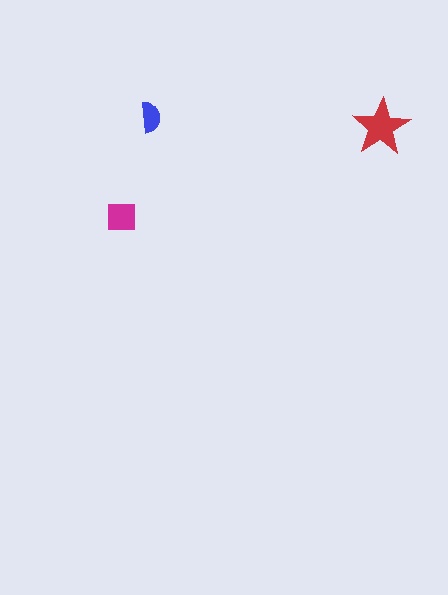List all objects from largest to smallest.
The red star, the magenta square, the blue semicircle.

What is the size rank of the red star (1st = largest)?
1st.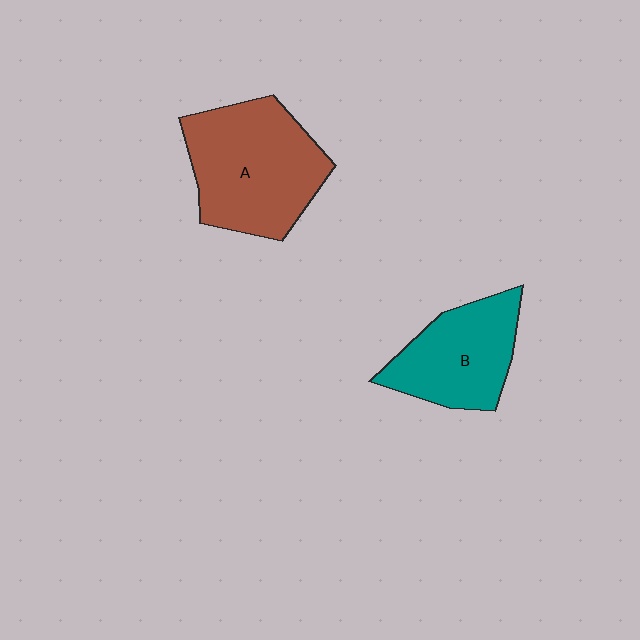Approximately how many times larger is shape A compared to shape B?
Approximately 1.4 times.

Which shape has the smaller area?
Shape B (teal).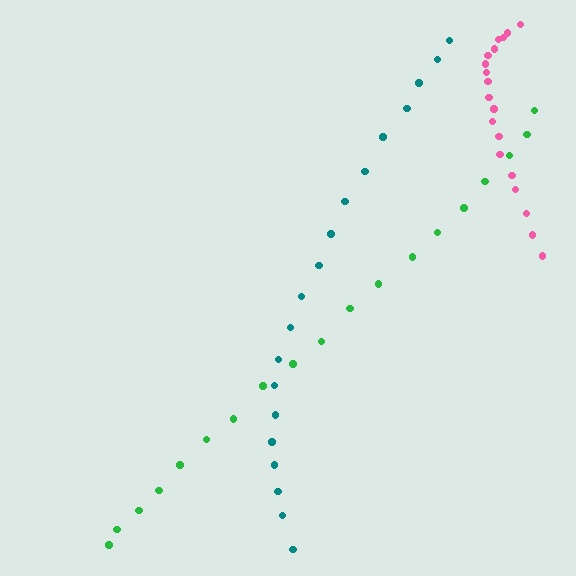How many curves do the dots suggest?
There are 3 distinct paths.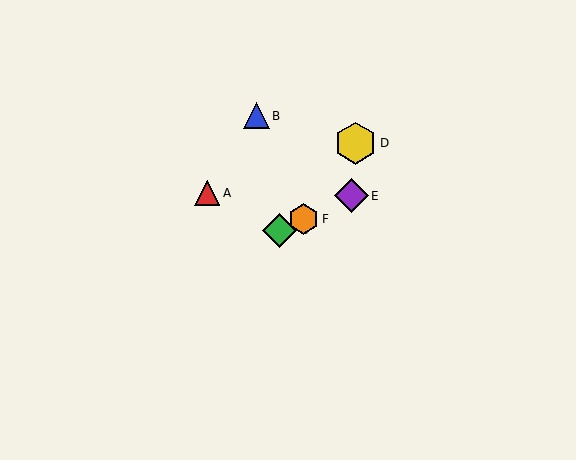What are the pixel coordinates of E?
Object E is at (352, 196).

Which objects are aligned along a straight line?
Objects C, E, F are aligned along a straight line.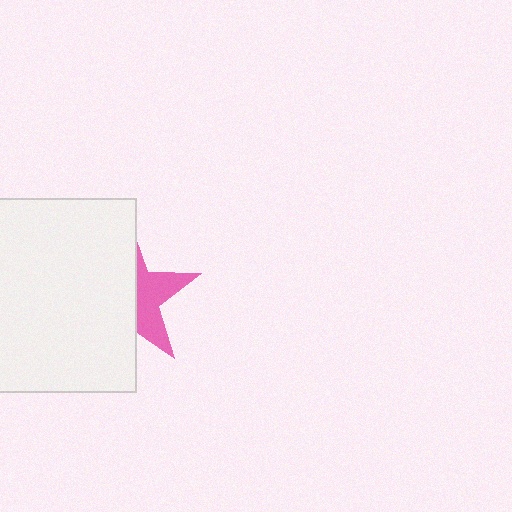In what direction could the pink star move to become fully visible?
The pink star could move right. That would shift it out from behind the white rectangle entirely.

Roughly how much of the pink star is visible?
A small part of it is visible (roughly 39%).